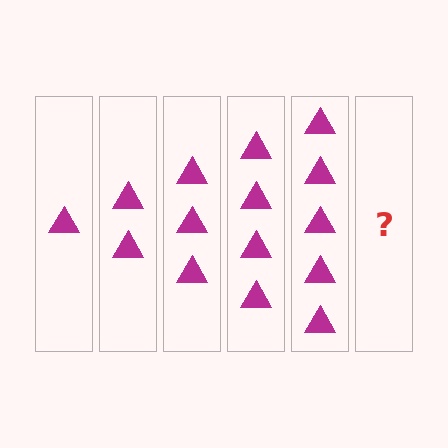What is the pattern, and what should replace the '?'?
The pattern is that each step adds one more triangle. The '?' should be 6 triangles.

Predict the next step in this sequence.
The next step is 6 triangles.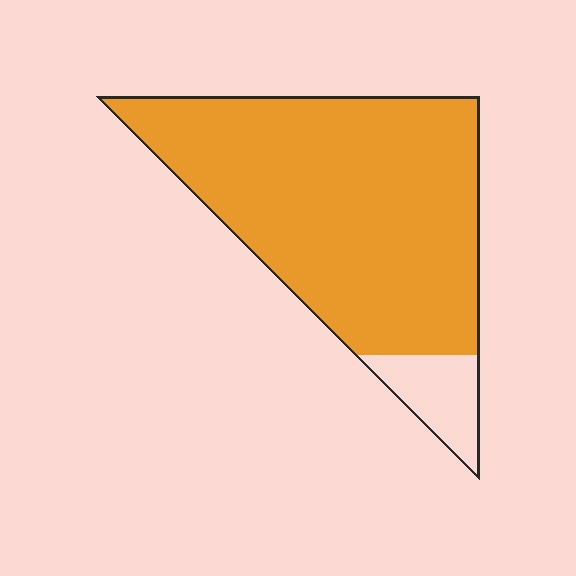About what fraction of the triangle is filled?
About nine tenths (9/10).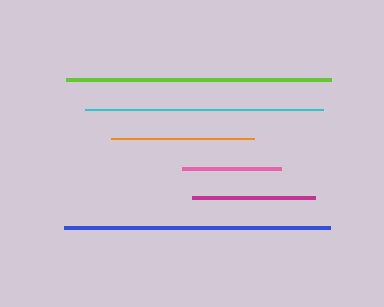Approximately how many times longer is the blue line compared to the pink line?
The blue line is approximately 2.7 times the length of the pink line.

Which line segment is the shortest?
The pink line is the shortest at approximately 99 pixels.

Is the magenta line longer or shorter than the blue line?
The blue line is longer than the magenta line.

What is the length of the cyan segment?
The cyan segment is approximately 238 pixels long.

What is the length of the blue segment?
The blue segment is approximately 266 pixels long.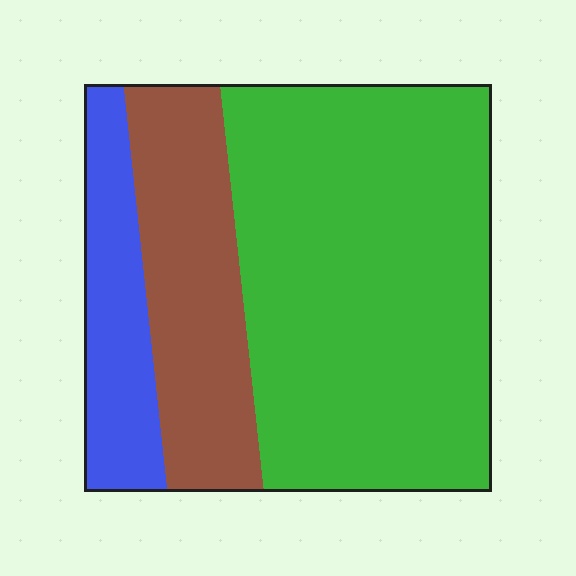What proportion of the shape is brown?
Brown takes up about one quarter (1/4) of the shape.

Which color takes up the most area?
Green, at roughly 60%.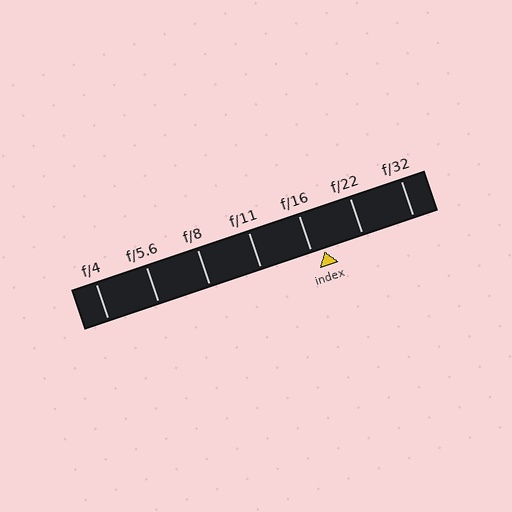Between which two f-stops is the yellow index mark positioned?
The index mark is between f/16 and f/22.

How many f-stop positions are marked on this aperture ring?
There are 7 f-stop positions marked.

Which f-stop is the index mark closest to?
The index mark is closest to f/16.